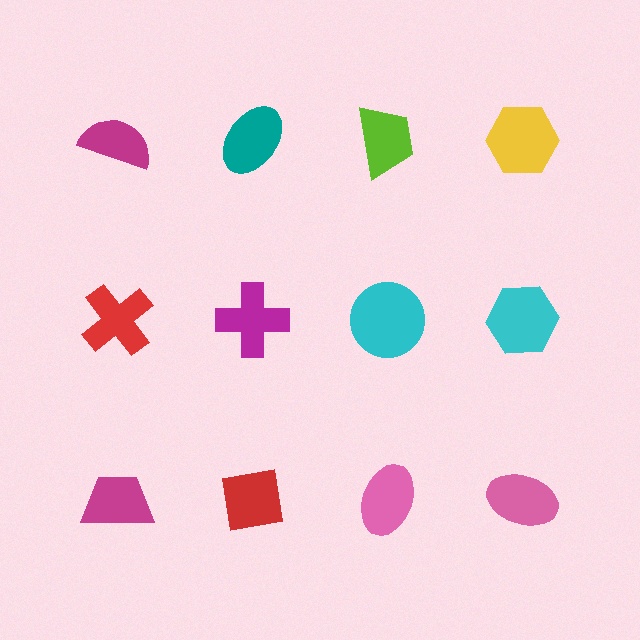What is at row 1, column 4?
A yellow hexagon.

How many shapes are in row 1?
4 shapes.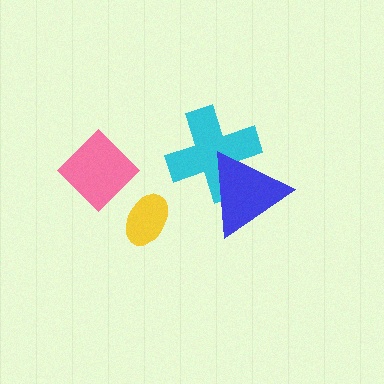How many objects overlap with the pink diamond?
0 objects overlap with the pink diamond.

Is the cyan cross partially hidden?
Yes, it is partially covered by another shape.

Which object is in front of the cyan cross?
The blue triangle is in front of the cyan cross.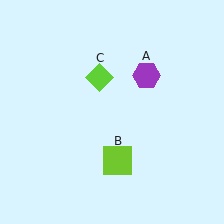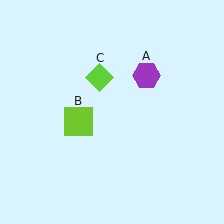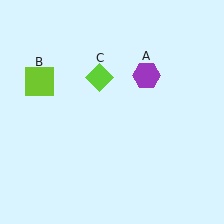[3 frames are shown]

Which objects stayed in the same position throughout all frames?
Purple hexagon (object A) and lime diamond (object C) remained stationary.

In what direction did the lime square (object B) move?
The lime square (object B) moved up and to the left.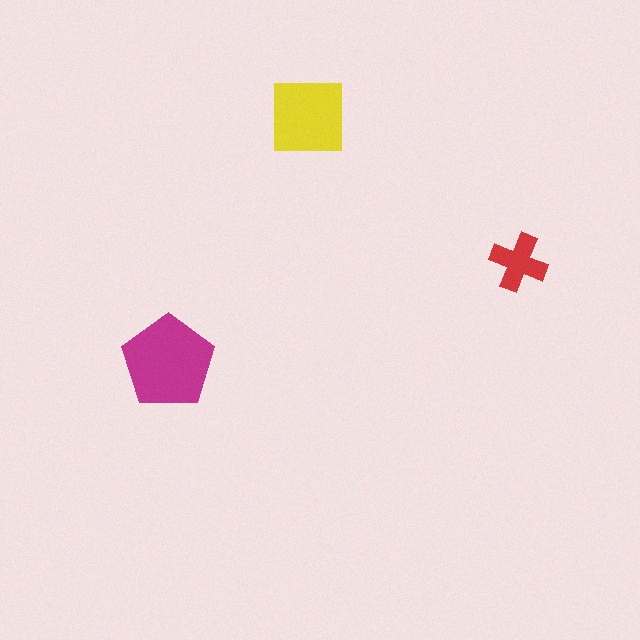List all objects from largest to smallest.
The magenta pentagon, the yellow square, the red cross.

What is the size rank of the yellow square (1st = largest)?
2nd.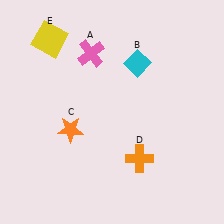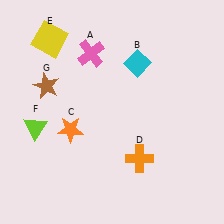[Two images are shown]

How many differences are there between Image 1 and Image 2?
There are 2 differences between the two images.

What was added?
A lime triangle (F), a brown star (G) were added in Image 2.